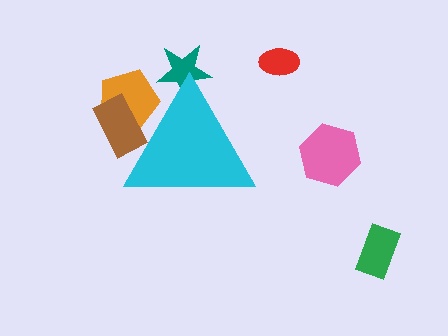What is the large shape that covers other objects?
A cyan triangle.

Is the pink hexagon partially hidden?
No, the pink hexagon is fully visible.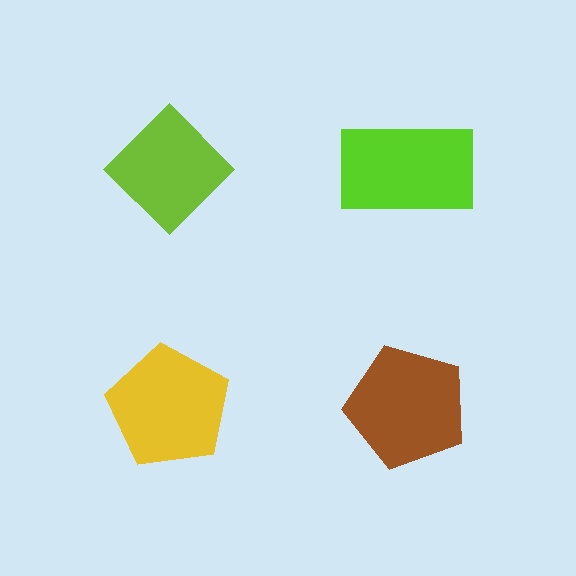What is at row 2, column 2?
A brown pentagon.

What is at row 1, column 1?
A lime diamond.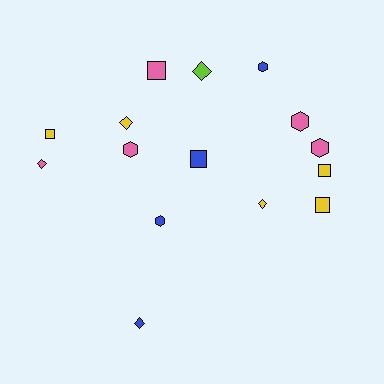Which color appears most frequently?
Yellow, with 5 objects.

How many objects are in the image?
There are 15 objects.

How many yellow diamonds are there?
There are 2 yellow diamonds.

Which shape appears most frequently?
Hexagon, with 5 objects.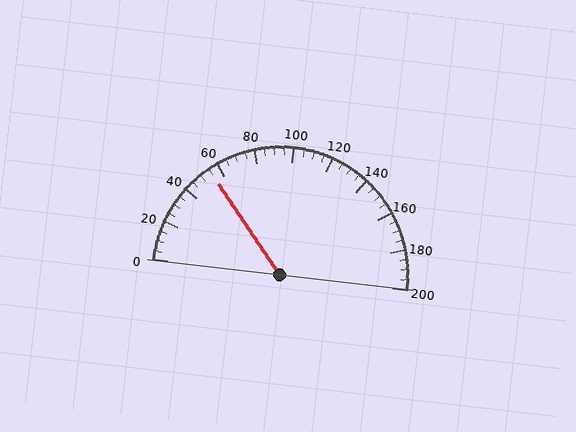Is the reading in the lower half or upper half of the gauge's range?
The reading is in the lower half of the range (0 to 200).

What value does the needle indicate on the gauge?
The needle indicates approximately 55.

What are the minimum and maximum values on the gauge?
The gauge ranges from 0 to 200.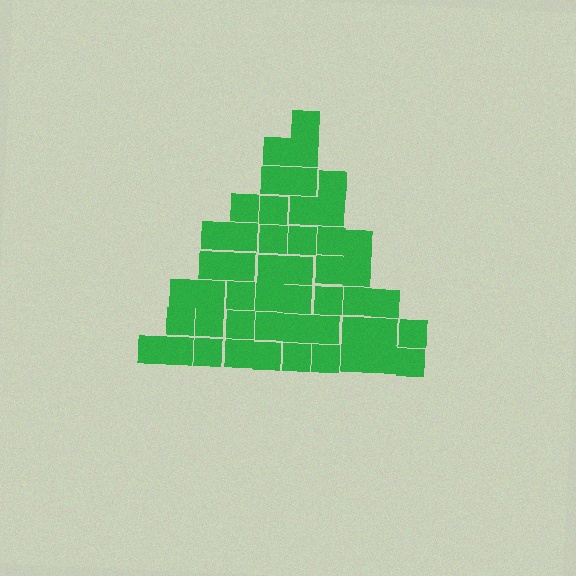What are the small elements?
The small elements are squares.